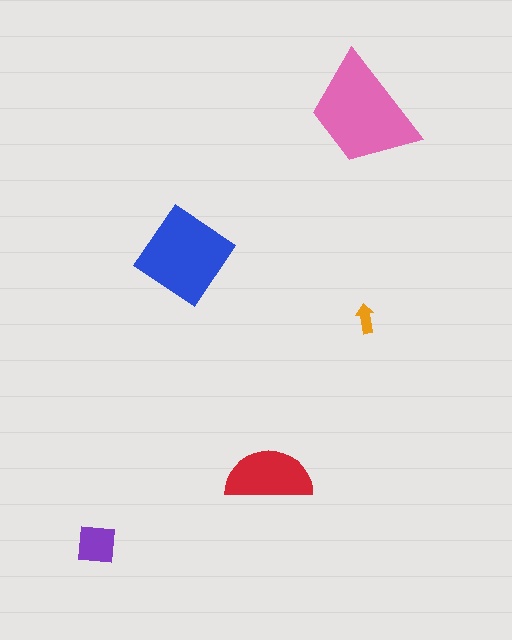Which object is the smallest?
The orange arrow.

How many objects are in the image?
There are 5 objects in the image.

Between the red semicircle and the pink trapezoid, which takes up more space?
The pink trapezoid.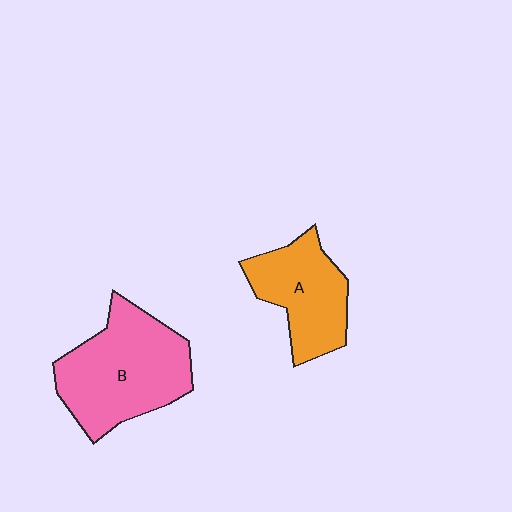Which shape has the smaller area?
Shape A (orange).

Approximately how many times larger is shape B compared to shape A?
Approximately 1.5 times.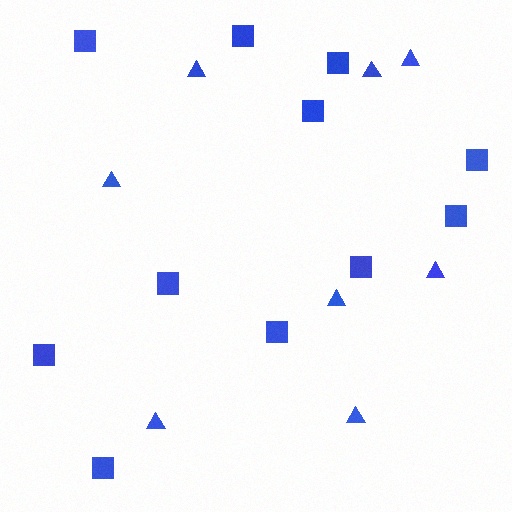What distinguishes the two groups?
There are 2 groups: one group of triangles (8) and one group of squares (11).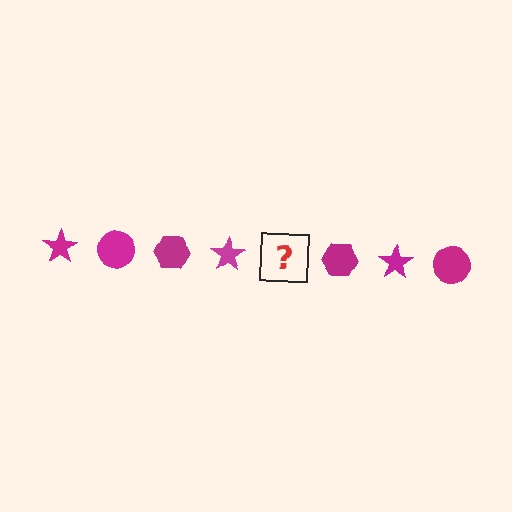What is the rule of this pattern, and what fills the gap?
The rule is that the pattern cycles through star, circle, hexagon shapes in magenta. The gap should be filled with a magenta circle.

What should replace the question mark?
The question mark should be replaced with a magenta circle.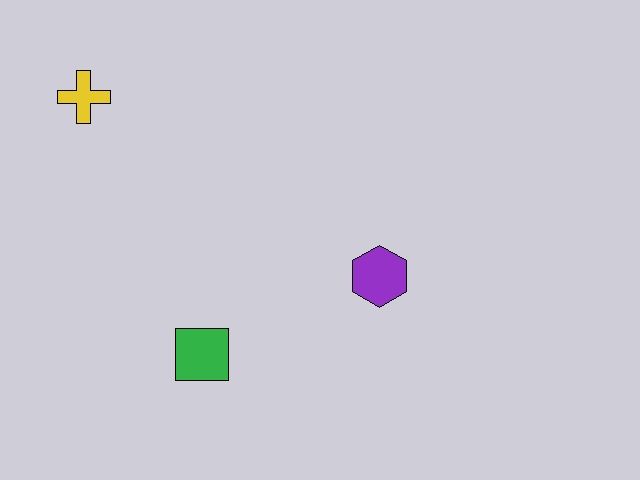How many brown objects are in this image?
There are no brown objects.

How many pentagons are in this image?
There are no pentagons.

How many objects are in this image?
There are 3 objects.